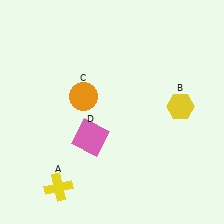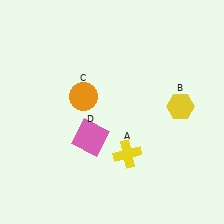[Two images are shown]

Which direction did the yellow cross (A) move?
The yellow cross (A) moved right.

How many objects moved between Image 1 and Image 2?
1 object moved between the two images.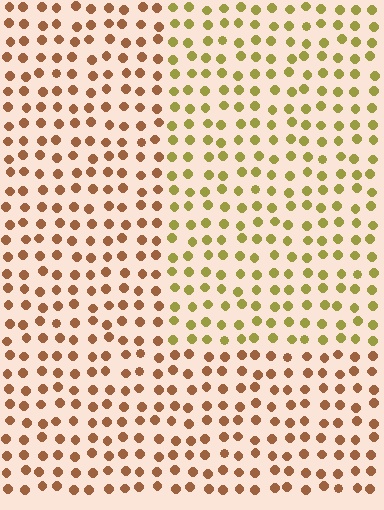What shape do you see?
I see a rectangle.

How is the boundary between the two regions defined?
The boundary is defined purely by a slight shift in hue (about 40 degrees). Spacing, size, and orientation are identical on both sides.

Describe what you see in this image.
The image is filled with small brown elements in a uniform arrangement. A rectangle-shaped region is visible where the elements are tinted to a slightly different hue, forming a subtle color boundary.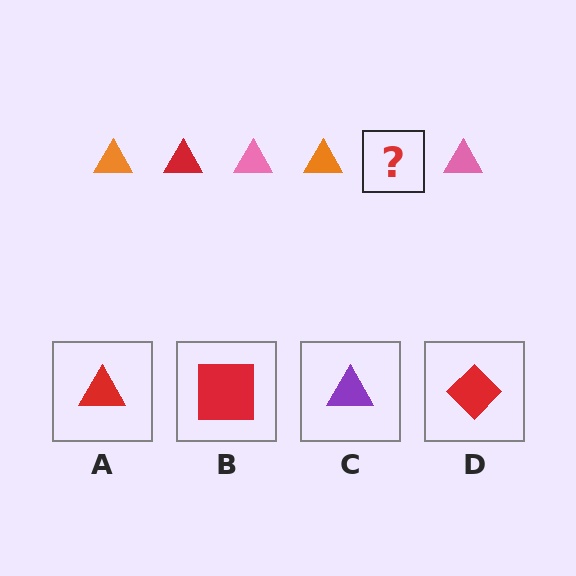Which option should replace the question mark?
Option A.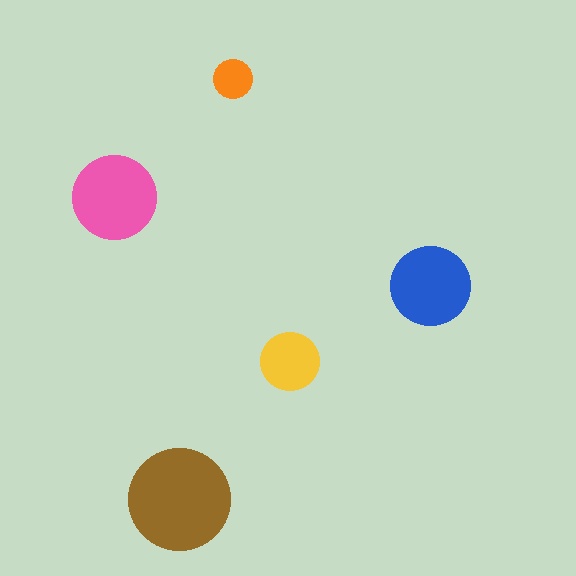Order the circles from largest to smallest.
the brown one, the pink one, the blue one, the yellow one, the orange one.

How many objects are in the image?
There are 5 objects in the image.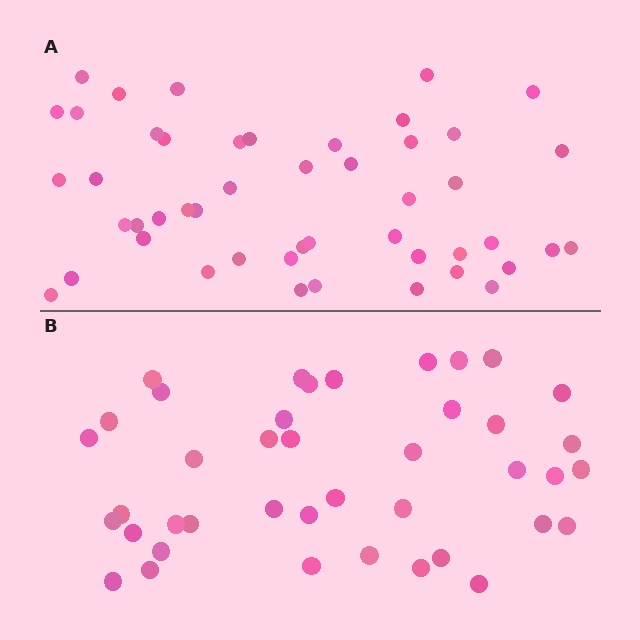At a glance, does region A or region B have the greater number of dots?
Region A (the top region) has more dots.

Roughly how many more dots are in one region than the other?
Region A has roughly 8 or so more dots than region B.